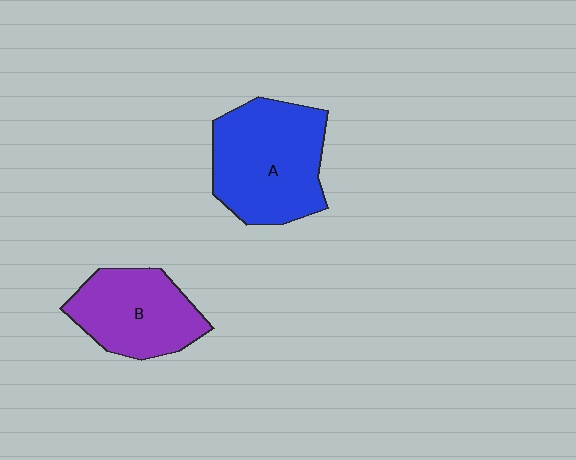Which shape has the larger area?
Shape A (blue).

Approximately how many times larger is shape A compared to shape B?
Approximately 1.3 times.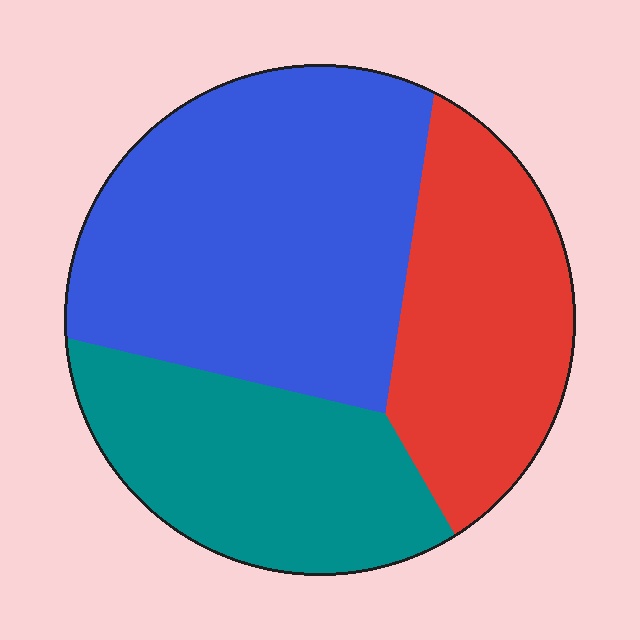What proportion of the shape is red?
Red covers roughly 25% of the shape.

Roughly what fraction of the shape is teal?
Teal covers 27% of the shape.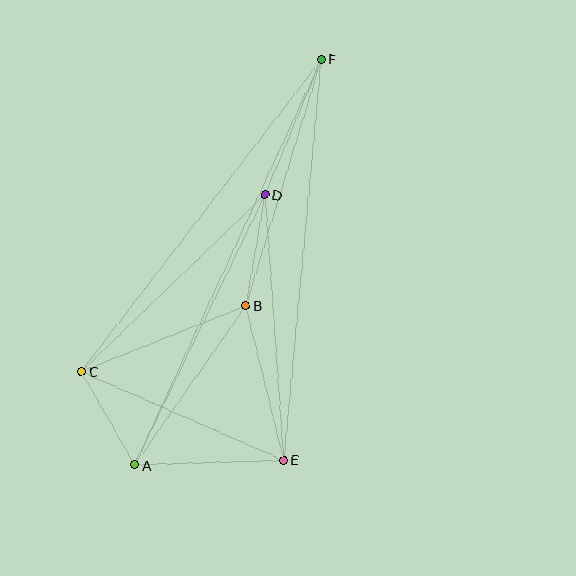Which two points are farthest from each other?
Points A and F are farthest from each other.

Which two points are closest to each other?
Points A and C are closest to each other.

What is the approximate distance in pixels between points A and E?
The distance between A and E is approximately 149 pixels.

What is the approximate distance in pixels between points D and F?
The distance between D and F is approximately 147 pixels.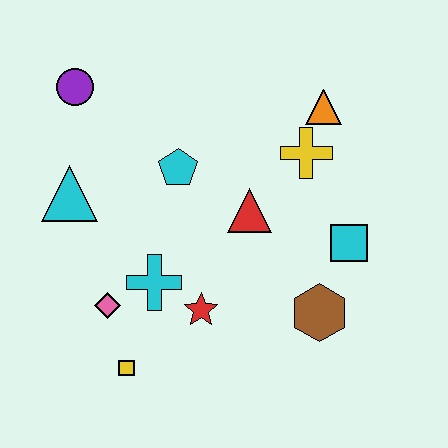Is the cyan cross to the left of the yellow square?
No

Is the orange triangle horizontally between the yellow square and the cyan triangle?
No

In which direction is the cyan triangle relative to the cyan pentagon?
The cyan triangle is to the left of the cyan pentagon.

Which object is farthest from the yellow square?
The orange triangle is farthest from the yellow square.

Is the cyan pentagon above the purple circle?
No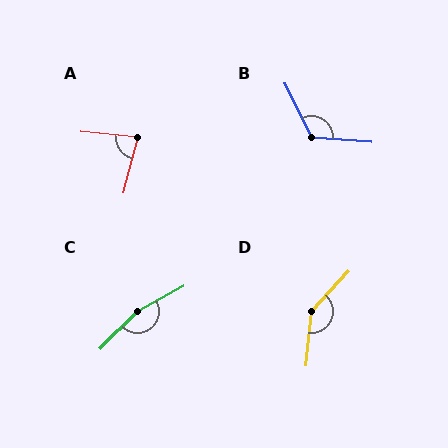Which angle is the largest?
C, at approximately 164 degrees.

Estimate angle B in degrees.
Approximately 120 degrees.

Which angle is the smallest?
A, at approximately 80 degrees.